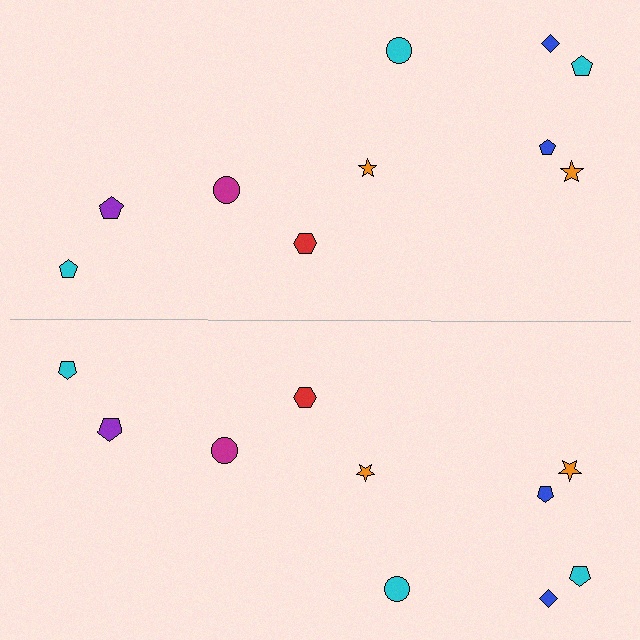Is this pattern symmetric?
Yes, this pattern has bilateral (reflection) symmetry.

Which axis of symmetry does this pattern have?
The pattern has a horizontal axis of symmetry running through the center of the image.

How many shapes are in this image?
There are 20 shapes in this image.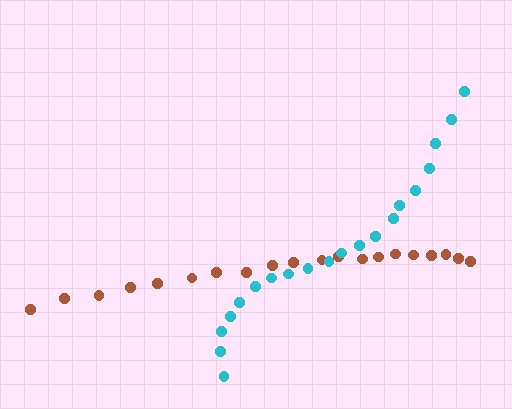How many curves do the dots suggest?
There are 2 distinct paths.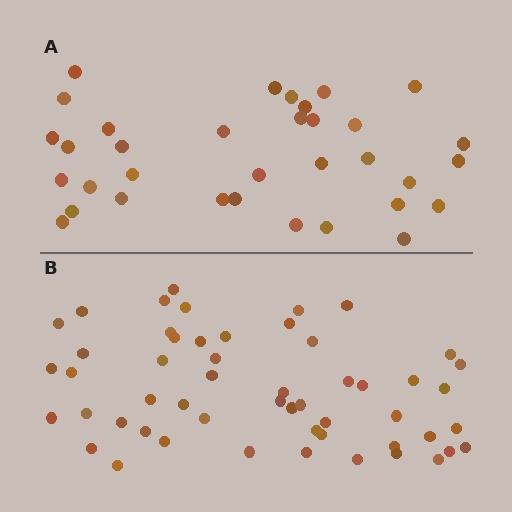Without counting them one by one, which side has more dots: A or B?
Region B (the bottom region) has more dots.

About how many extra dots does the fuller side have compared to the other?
Region B has approximately 20 more dots than region A.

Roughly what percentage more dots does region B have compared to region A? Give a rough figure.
About 55% more.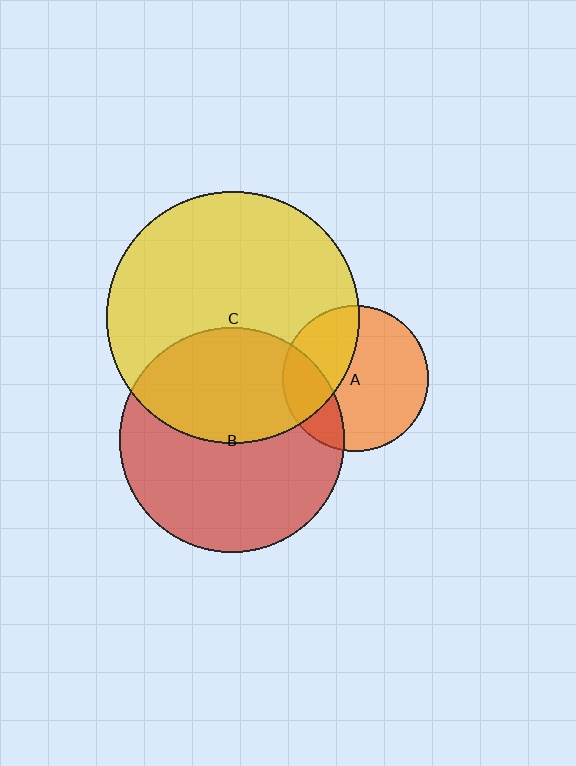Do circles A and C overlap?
Yes.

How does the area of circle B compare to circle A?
Approximately 2.4 times.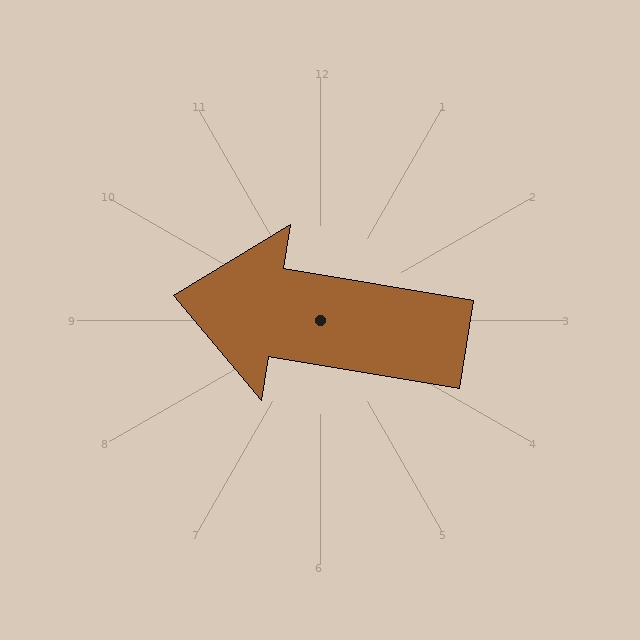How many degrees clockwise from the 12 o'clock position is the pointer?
Approximately 279 degrees.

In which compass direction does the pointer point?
West.